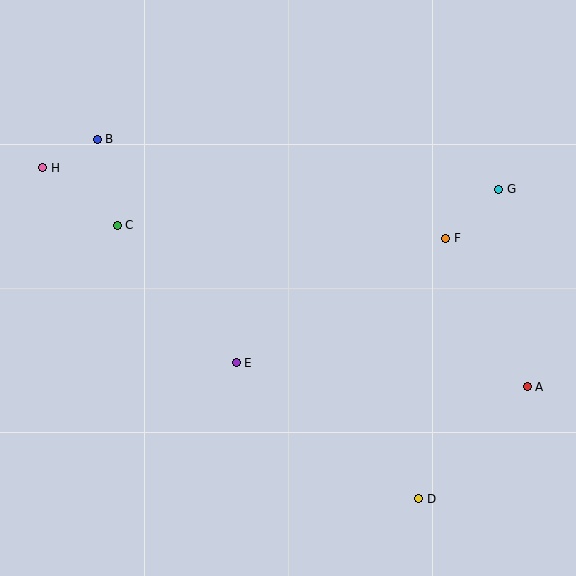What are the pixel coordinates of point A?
Point A is at (527, 387).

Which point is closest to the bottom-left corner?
Point E is closest to the bottom-left corner.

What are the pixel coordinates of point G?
Point G is at (499, 189).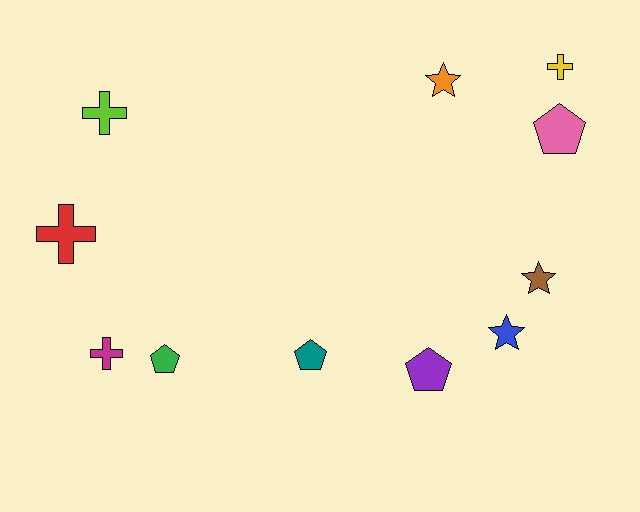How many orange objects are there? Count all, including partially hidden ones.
There is 1 orange object.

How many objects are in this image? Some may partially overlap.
There are 11 objects.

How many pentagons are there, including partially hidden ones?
There are 4 pentagons.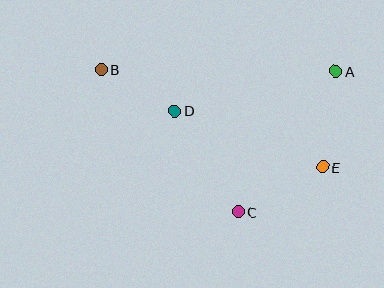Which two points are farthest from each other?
Points B and E are farthest from each other.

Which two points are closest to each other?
Points B and D are closest to each other.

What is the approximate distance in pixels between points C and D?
The distance between C and D is approximately 120 pixels.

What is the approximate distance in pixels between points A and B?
The distance between A and B is approximately 234 pixels.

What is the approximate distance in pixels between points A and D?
The distance between A and D is approximately 165 pixels.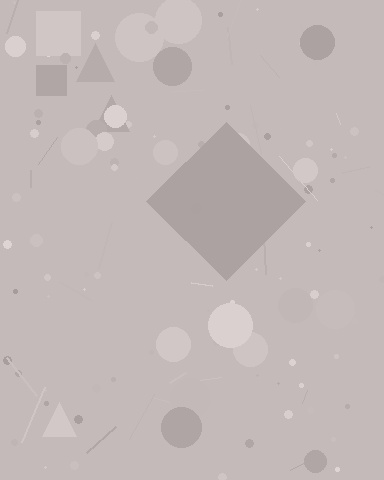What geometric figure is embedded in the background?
A diamond is embedded in the background.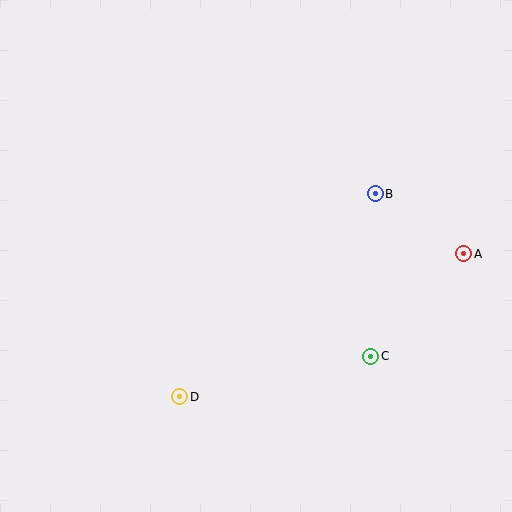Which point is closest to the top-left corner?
Point B is closest to the top-left corner.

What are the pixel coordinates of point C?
Point C is at (371, 356).